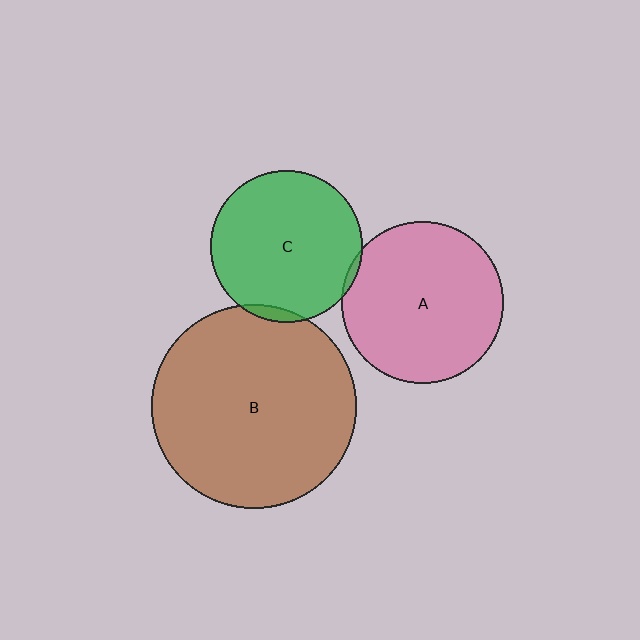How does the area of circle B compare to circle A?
Approximately 1.6 times.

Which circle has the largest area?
Circle B (brown).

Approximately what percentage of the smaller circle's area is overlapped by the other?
Approximately 5%.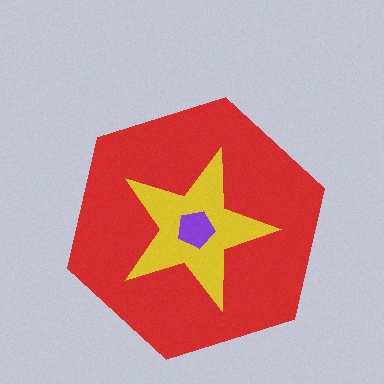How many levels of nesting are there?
3.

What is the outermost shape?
The red hexagon.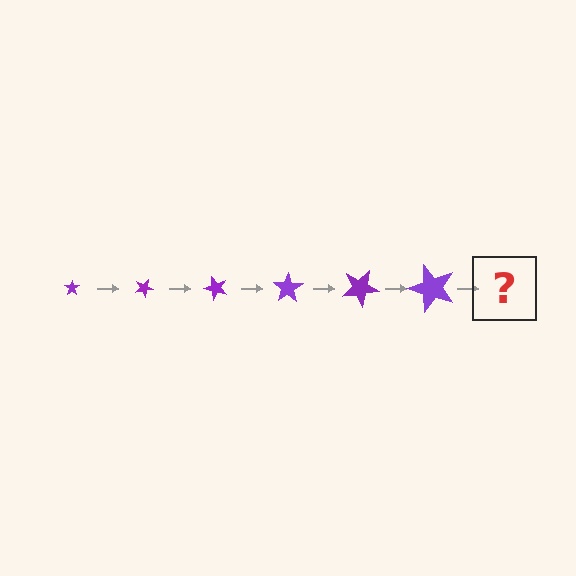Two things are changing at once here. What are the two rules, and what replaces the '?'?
The two rules are that the star grows larger each step and it rotates 25 degrees each step. The '?' should be a star, larger than the previous one and rotated 150 degrees from the start.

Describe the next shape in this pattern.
It should be a star, larger than the previous one and rotated 150 degrees from the start.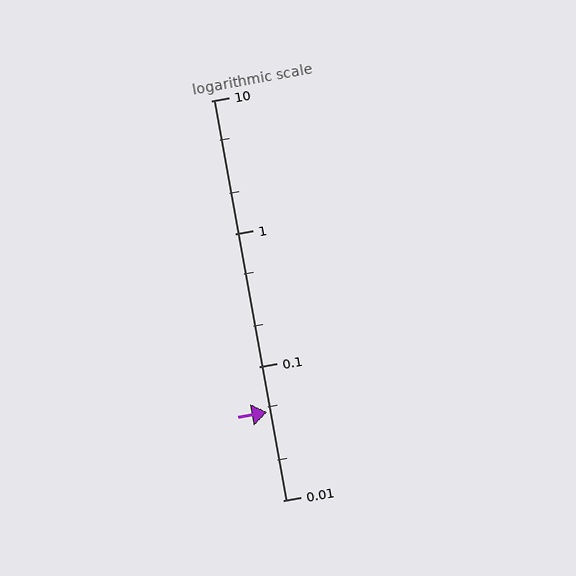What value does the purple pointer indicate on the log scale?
The pointer indicates approximately 0.046.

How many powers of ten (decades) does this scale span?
The scale spans 3 decades, from 0.01 to 10.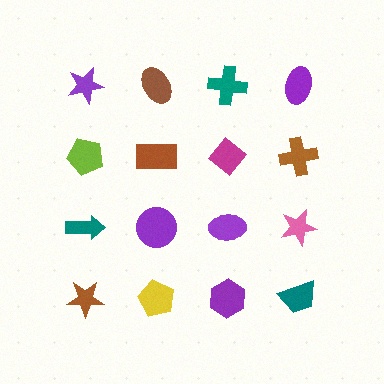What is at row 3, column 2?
A purple circle.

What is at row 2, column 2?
A brown rectangle.